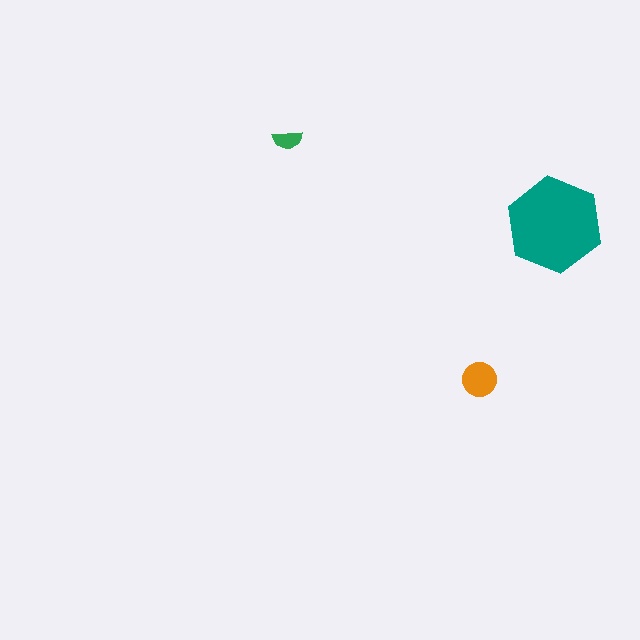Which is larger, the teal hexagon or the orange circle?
The teal hexagon.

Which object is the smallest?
The green semicircle.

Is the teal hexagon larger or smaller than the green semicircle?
Larger.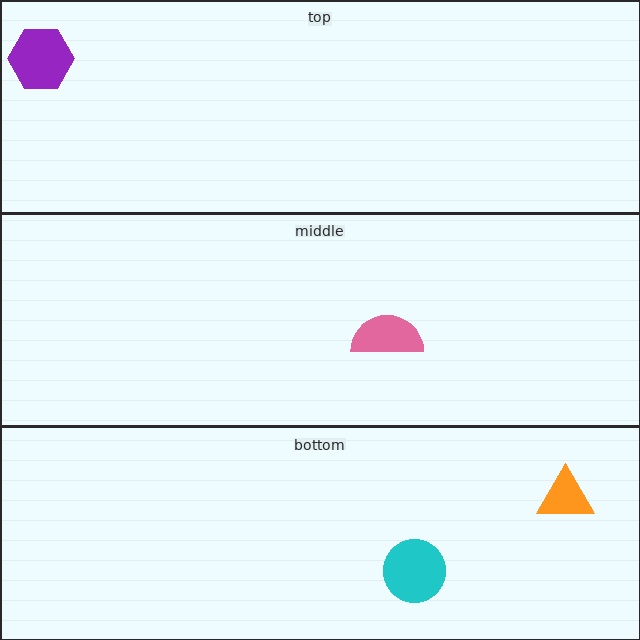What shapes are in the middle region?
The pink semicircle.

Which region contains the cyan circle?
The bottom region.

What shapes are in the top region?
The purple hexagon.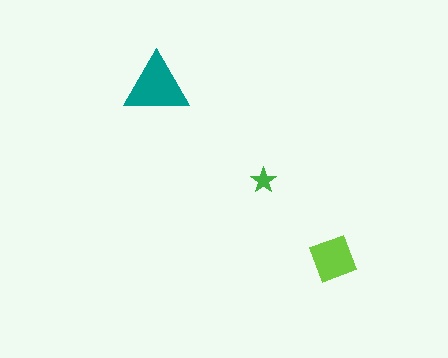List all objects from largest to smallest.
The teal triangle, the lime diamond, the green star.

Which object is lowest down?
The lime diamond is bottommost.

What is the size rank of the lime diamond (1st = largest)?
2nd.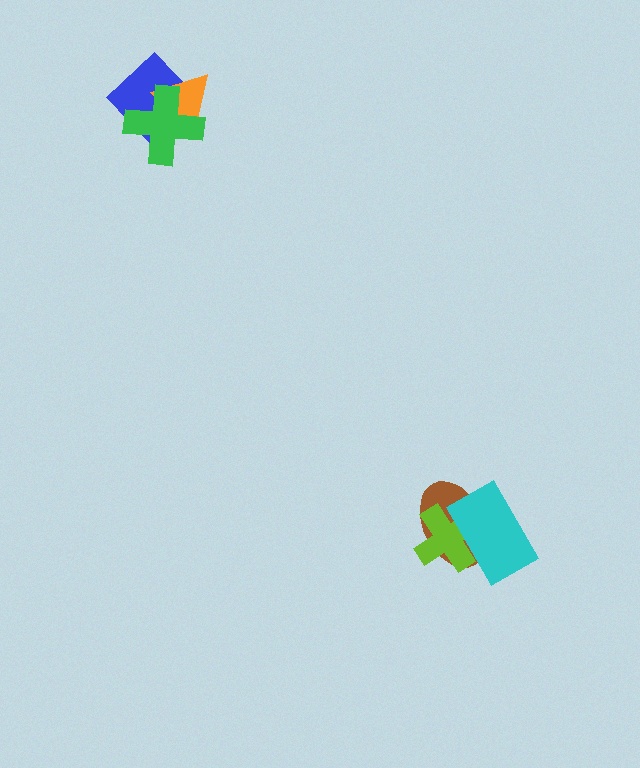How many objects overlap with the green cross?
2 objects overlap with the green cross.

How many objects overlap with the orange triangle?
2 objects overlap with the orange triangle.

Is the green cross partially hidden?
No, no other shape covers it.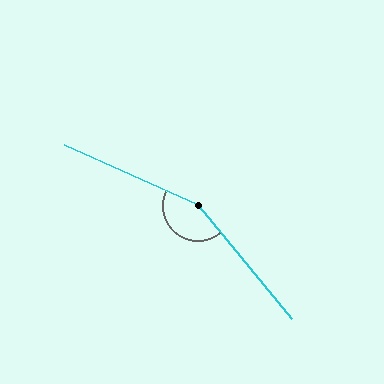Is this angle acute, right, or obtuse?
It is obtuse.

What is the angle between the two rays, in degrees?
Approximately 154 degrees.